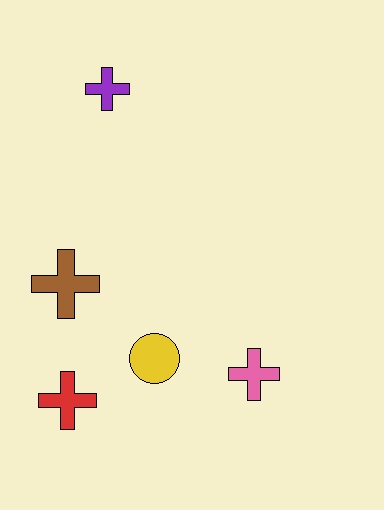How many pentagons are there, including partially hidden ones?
There are no pentagons.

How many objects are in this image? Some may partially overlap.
There are 5 objects.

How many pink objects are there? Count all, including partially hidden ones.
There is 1 pink object.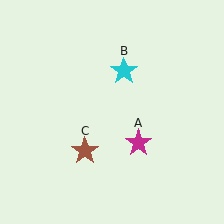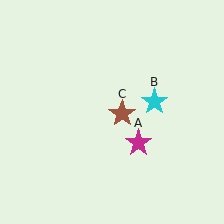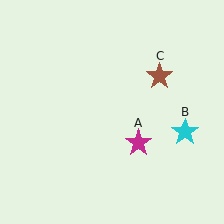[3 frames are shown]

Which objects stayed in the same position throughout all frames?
Magenta star (object A) remained stationary.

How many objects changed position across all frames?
2 objects changed position: cyan star (object B), brown star (object C).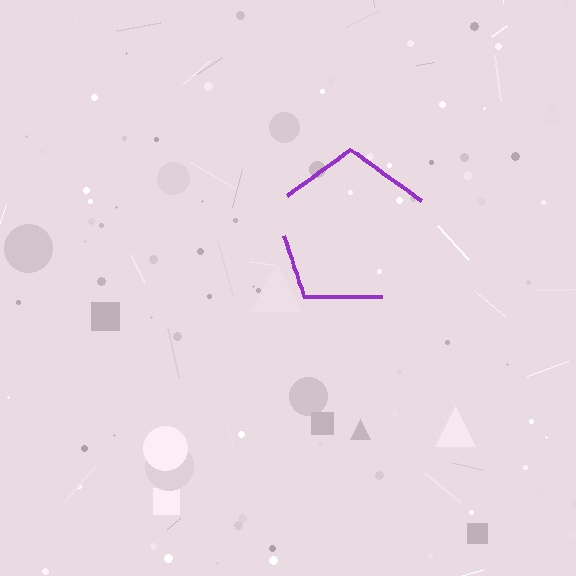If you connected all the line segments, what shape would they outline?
They would outline a pentagon.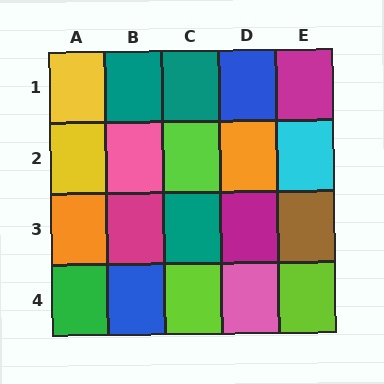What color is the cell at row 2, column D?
Orange.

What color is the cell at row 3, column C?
Teal.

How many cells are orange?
2 cells are orange.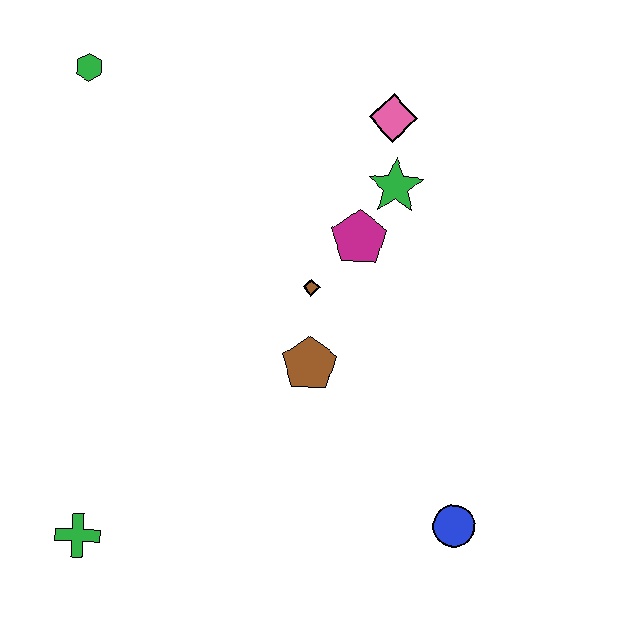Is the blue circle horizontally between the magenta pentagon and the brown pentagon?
No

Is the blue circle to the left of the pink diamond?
No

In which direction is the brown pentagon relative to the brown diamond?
The brown pentagon is below the brown diamond.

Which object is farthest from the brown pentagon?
The green hexagon is farthest from the brown pentagon.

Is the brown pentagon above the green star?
No